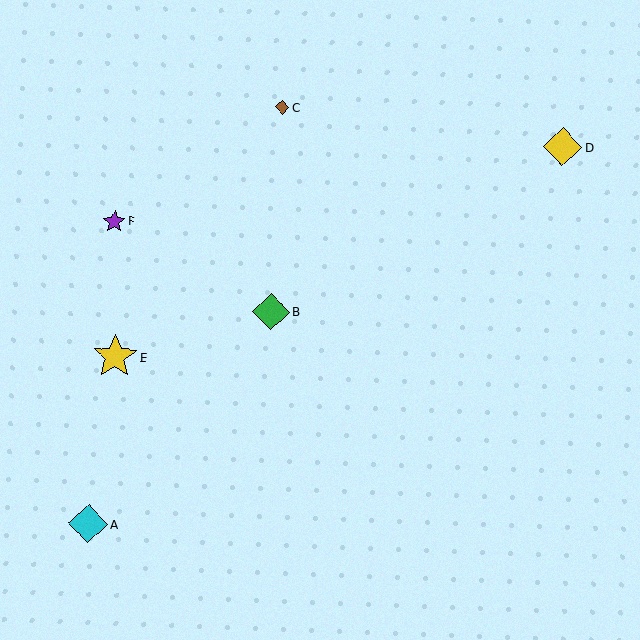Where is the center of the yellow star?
The center of the yellow star is at (115, 357).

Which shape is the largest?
The yellow star (labeled E) is the largest.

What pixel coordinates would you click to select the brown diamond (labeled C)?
Click at (282, 107) to select the brown diamond C.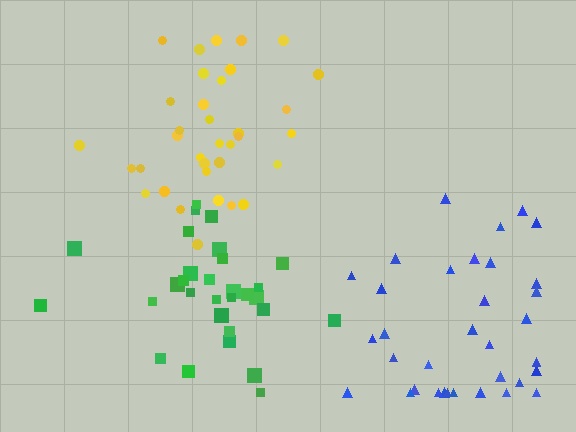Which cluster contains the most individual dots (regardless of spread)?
Yellow (35).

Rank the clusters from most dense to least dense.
green, yellow, blue.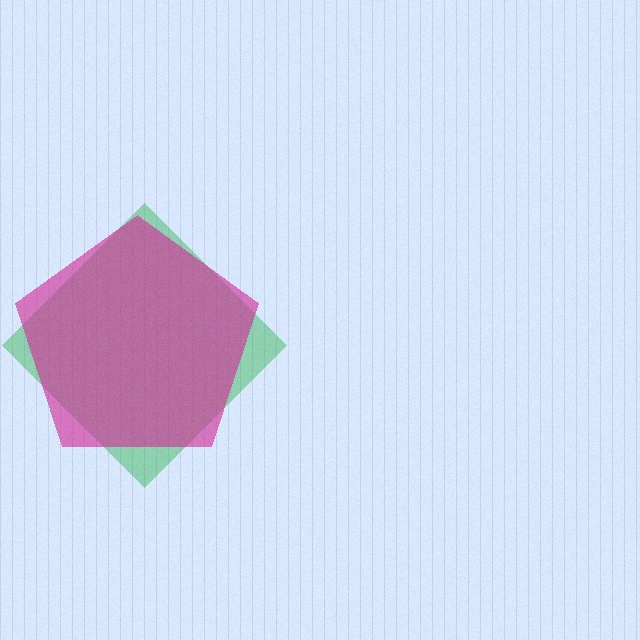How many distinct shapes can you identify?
There are 2 distinct shapes: a green diamond, a magenta pentagon.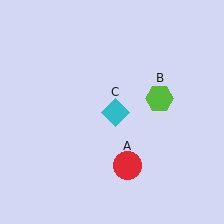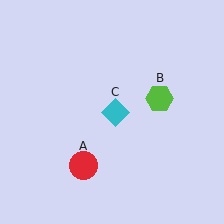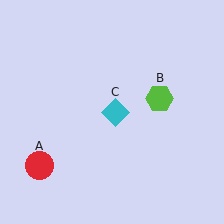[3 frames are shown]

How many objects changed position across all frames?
1 object changed position: red circle (object A).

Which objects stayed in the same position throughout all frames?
Lime hexagon (object B) and cyan diamond (object C) remained stationary.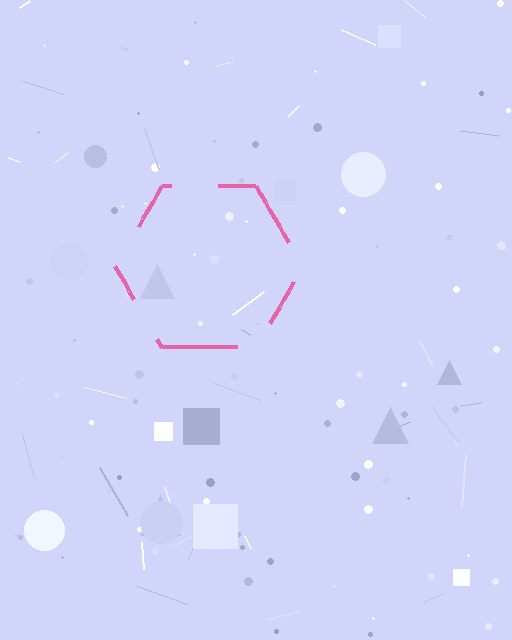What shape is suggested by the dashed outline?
The dashed outline suggests a hexagon.